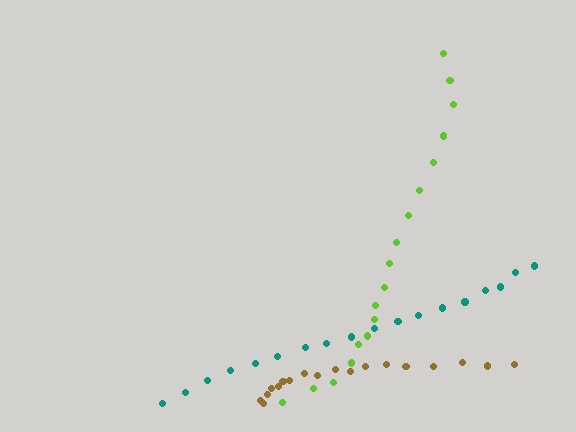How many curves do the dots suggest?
There are 3 distinct paths.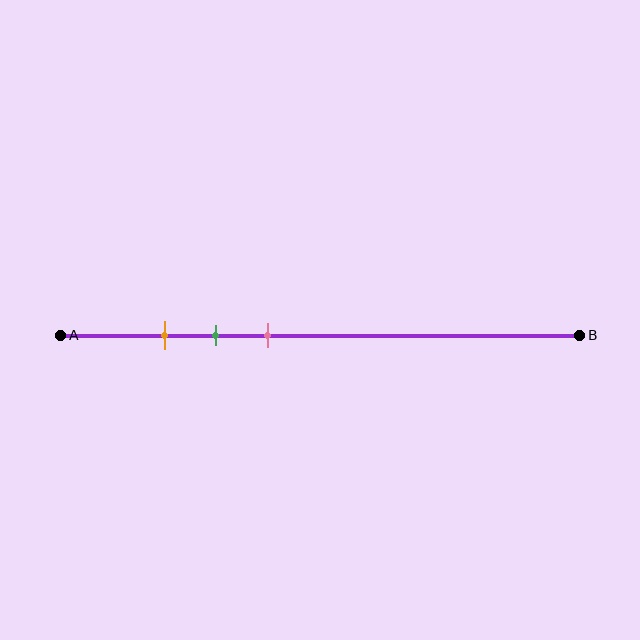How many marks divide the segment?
There are 3 marks dividing the segment.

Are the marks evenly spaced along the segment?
Yes, the marks are approximately evenly spaced.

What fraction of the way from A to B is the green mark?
The green mark is approximately 30% (0.3) of the way from A to B.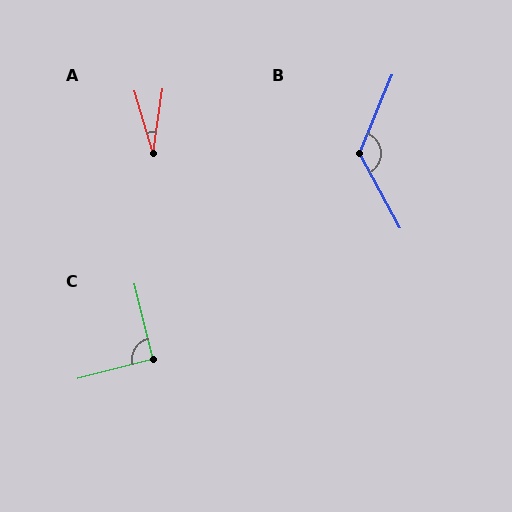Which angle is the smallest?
A, at approximately 25 degrees.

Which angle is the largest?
B, at approximately 129 degrees.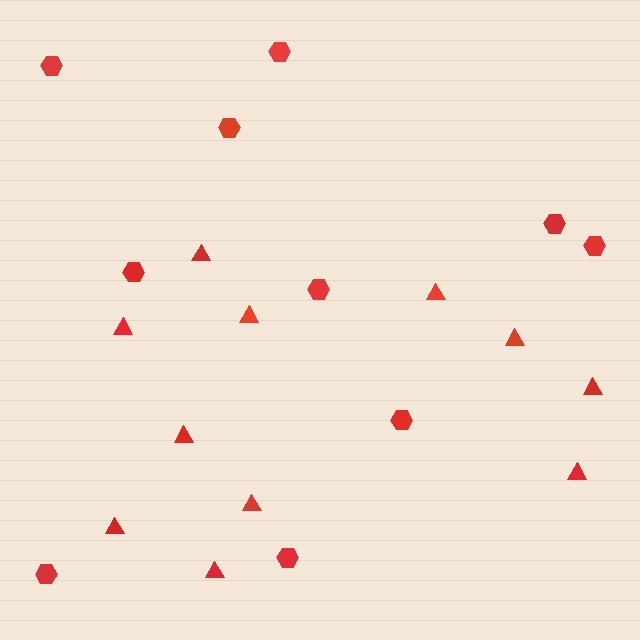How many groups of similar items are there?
There are 2 groups: one group of hexagons (10) and one group of triangles (11).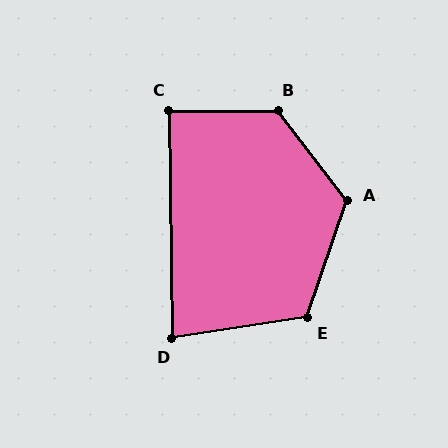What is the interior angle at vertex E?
Approximately 117 degrees (obtuse).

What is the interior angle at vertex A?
Approximately 124 degrees (obtuse).